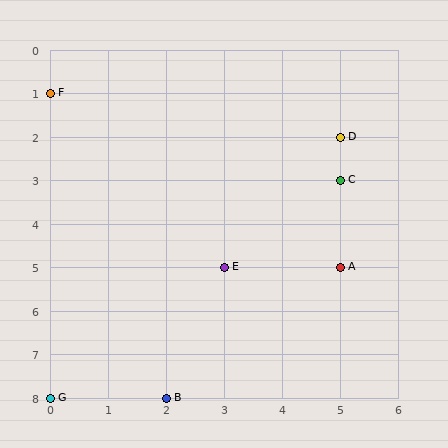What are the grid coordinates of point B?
Point B is at grid coordinates (2, 8).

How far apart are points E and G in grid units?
Points E and G are 3 columns and 3 rows apart (about 4.2 grid units diagonally).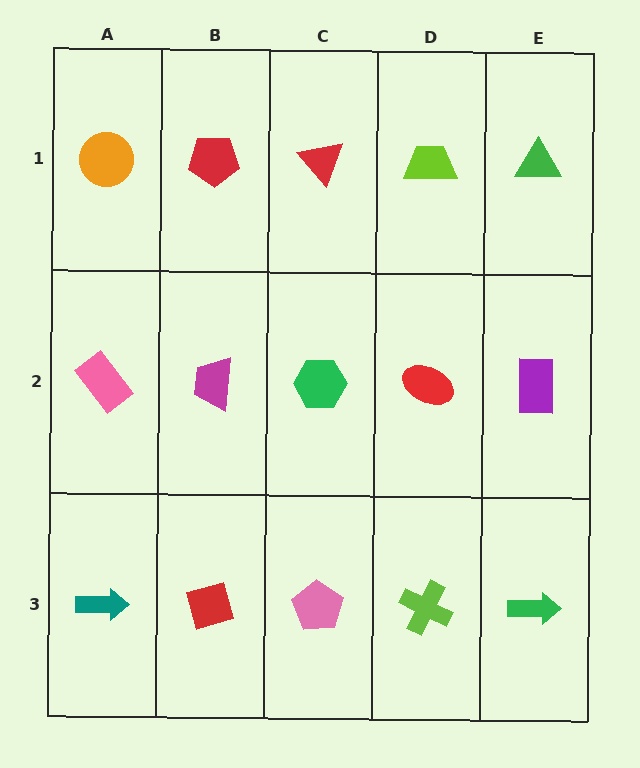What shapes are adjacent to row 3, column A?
A pink rectangle (row 2, column A), a red diamond (row 3, column B).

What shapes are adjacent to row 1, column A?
A pink rectangle (row 2, column A), a red pentagon (row 1, column B).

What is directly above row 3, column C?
A green hexagon.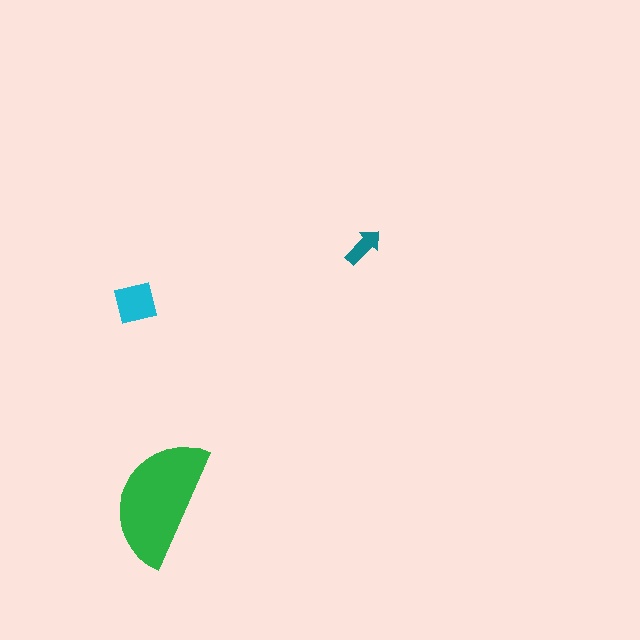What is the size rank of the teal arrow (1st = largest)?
3rd.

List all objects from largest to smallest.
The green semicircle, the cyan square, the teal arrow.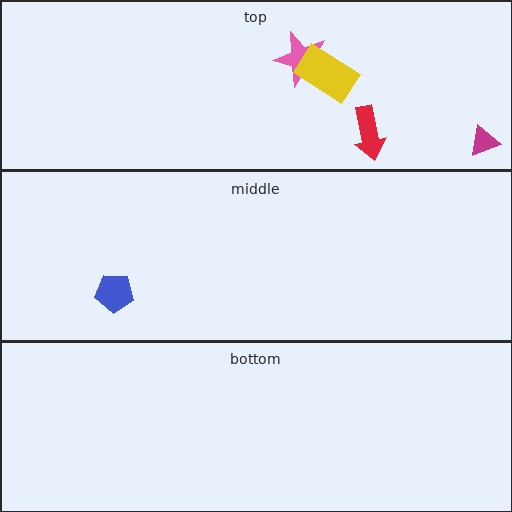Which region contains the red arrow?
The top region.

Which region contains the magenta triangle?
The top region.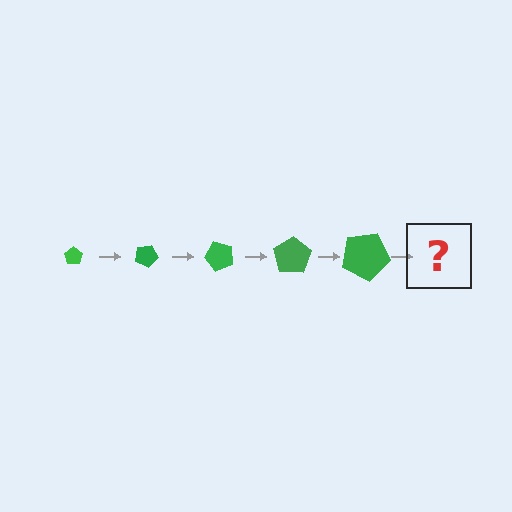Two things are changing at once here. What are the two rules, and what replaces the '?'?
The two rules are that the pentagon grows larger each step and it rotates 25 degrees each step. The '?' should be a pentagon, larger than the previous one and rotated 125 degrees from the start.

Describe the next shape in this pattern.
It should be a pentagon, larger than the previous one and rotated 125 degrees from the start.